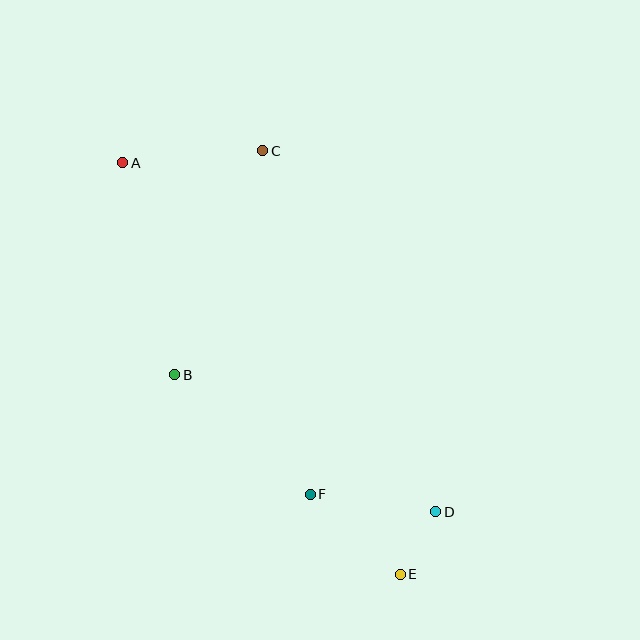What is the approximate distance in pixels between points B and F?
The distance between B and F is approximately 181 pixels.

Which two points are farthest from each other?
Points A and E are farthest from each other.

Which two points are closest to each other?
Points D and E are closest to each other.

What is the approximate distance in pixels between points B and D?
The distance between B and D is approximately 295 pixels.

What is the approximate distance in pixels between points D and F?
The distance between D and F is approximately 127 pixels.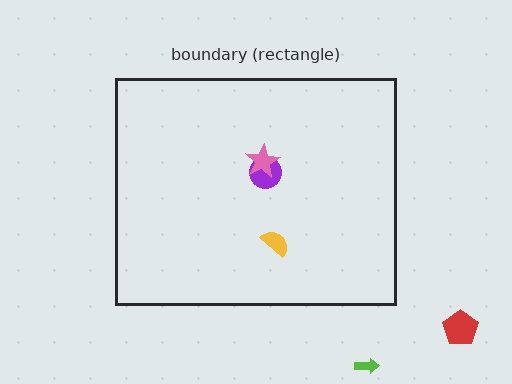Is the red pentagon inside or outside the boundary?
Outside.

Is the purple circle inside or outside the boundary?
Inside.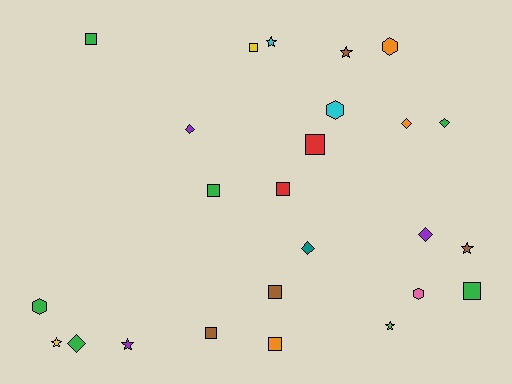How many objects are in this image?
There are 25 objects.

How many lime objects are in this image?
There is 1 lime object.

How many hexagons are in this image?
There are 4 hexagons.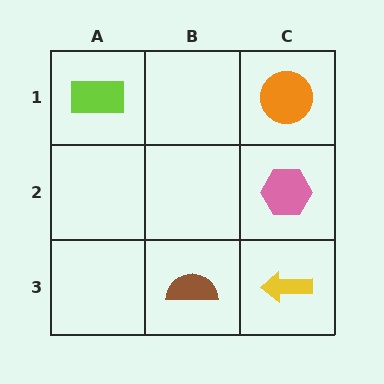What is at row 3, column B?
A brown semicircle.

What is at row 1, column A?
A lime rectangle.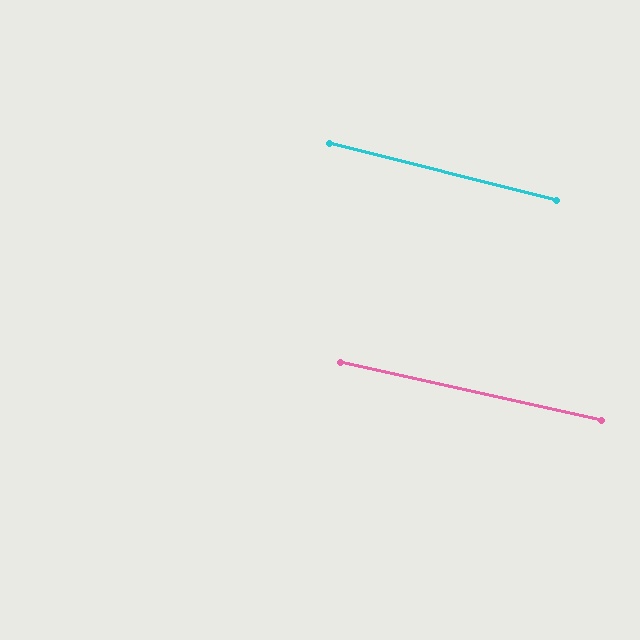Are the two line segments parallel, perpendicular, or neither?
Parallel — their directions differ by only 1.6°.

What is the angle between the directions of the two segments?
Approximately 2 degrees.